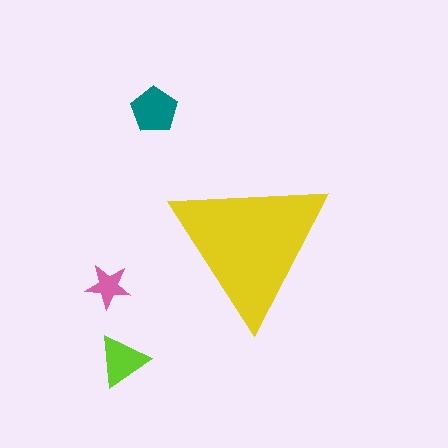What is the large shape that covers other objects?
A yellow triangle.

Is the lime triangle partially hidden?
No, the lime triangle is fully visible.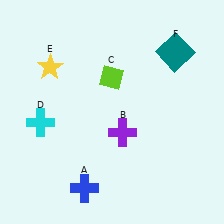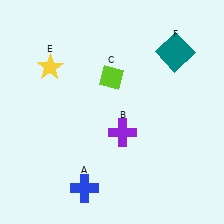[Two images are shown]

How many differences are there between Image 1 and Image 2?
There is 1 difference between the two images.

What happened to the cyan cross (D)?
The cyan cross (D) was removed in Image 2. It was in the bottom-left area of Image 1.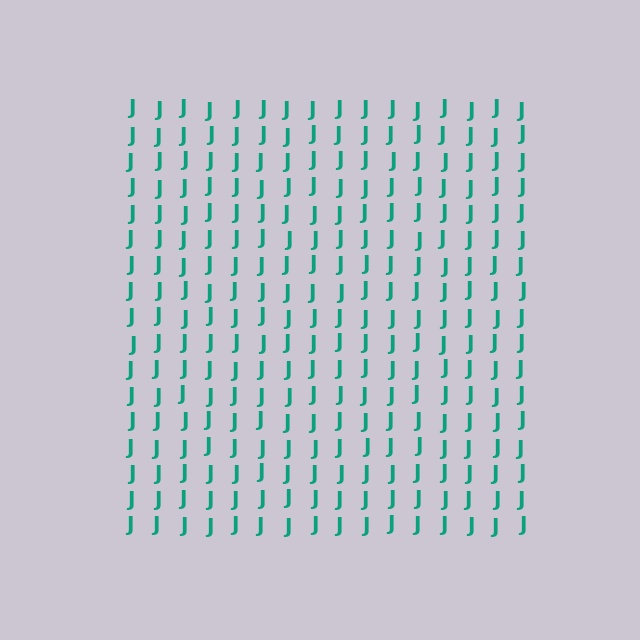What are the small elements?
The small elements are letter J's.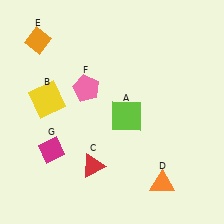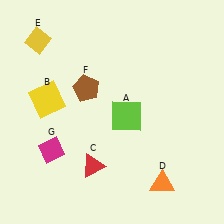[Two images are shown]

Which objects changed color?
E changed from orange to yellow. F changed from pink to brown.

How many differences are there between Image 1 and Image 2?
There are 2 differences between the two images.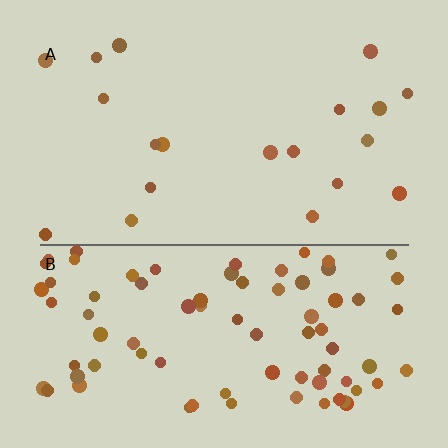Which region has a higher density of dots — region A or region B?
B (the bottom).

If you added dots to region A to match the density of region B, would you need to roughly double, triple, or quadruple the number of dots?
Approximately quadruple.